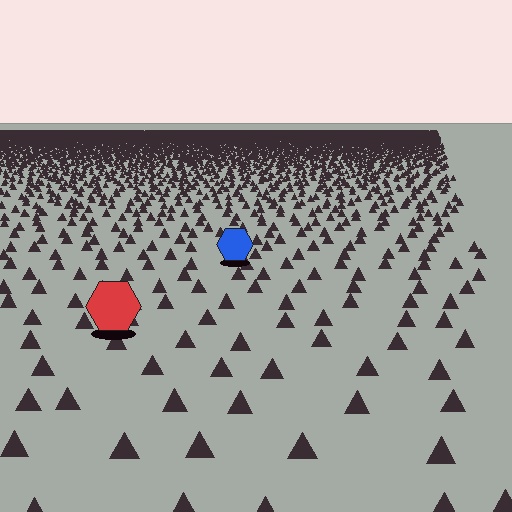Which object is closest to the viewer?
The red hexagon is closest. The texture marks near it are larger and more spread out.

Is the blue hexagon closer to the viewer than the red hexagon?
No. The red hexagon is closer — you can tell from the texture gradient: the ground texture is coarser near it.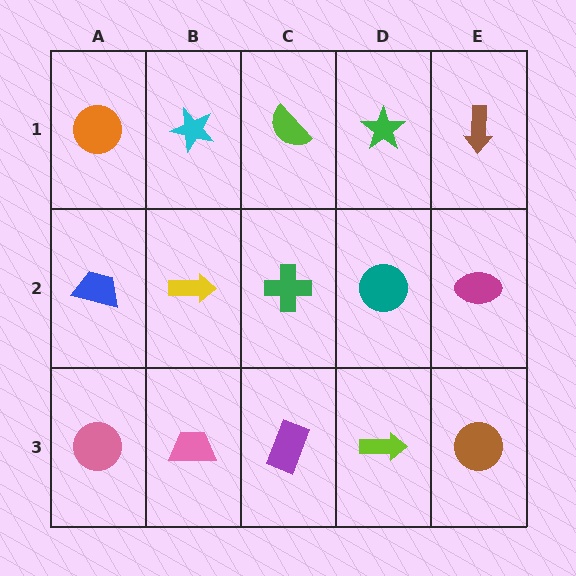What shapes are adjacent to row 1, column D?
A teal circle (row 2, column D), a lime semicircle (row 1, column C), a brown arrow (row 1, column E).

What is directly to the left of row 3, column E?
A lime arrow.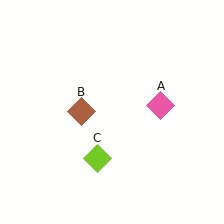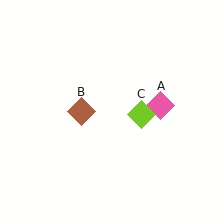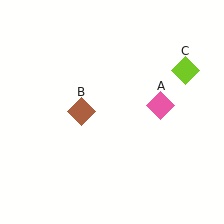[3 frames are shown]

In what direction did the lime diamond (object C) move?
The lime diamond (object C) moved up and to the right.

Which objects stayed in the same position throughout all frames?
Pink diamond (object A) and brown diamond (object B) remained stationary.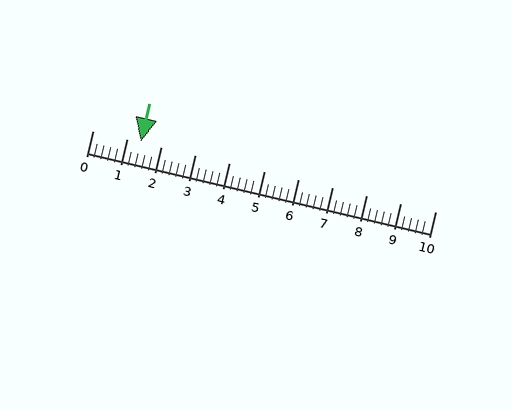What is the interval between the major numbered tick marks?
The major tick marks are spaced 1 units apart.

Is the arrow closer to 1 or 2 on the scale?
The arrow is closer to 1.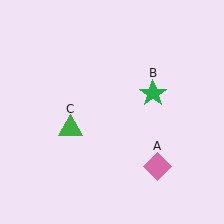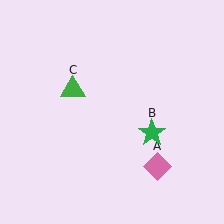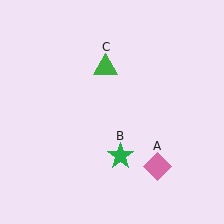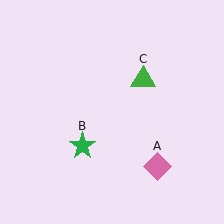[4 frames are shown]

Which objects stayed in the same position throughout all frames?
Pink diamond (object A) remained stationary.